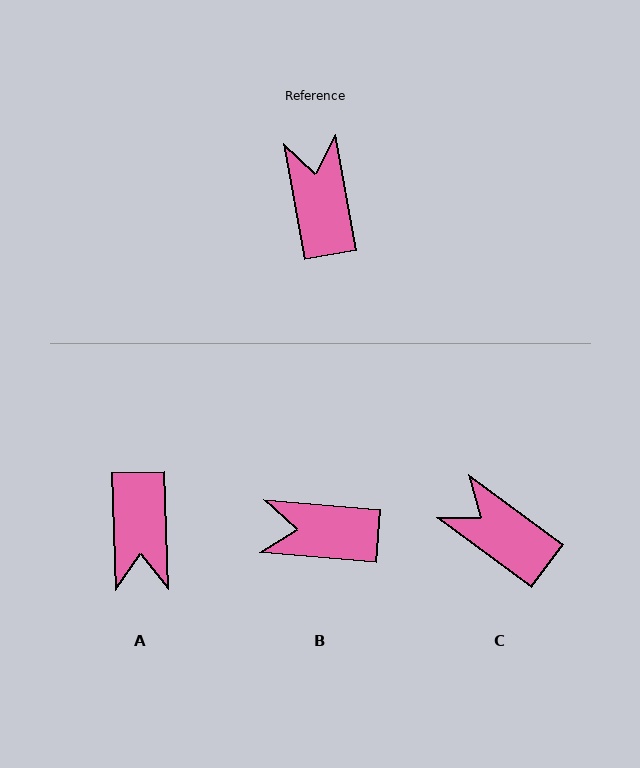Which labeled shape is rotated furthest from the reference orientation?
A, about 171 degrees away.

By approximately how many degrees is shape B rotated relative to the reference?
Approximately 75 degrees counter-clockwise.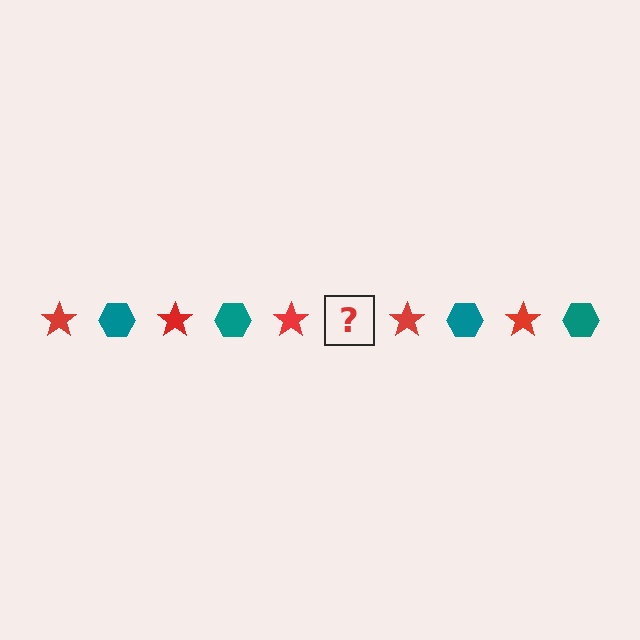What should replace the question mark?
The question mark should be replaced with a teal hexagon.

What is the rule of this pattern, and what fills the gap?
The rule is that the pattern alternates between red star and teal hexagon. The gap should be filled with a teal hexagon.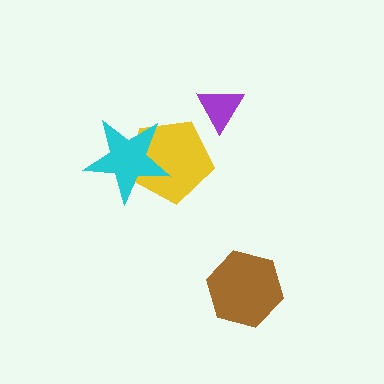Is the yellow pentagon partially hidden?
Yes, it is partially covered by another shape.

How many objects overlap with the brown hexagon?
0 objects overlap with the brown hexagon.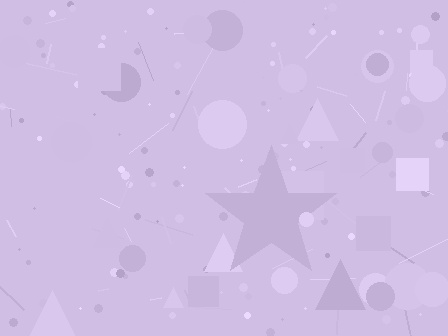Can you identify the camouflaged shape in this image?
The camouflaged shape is a star.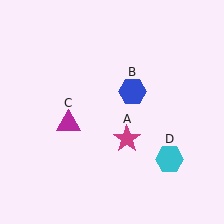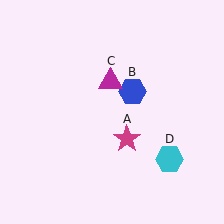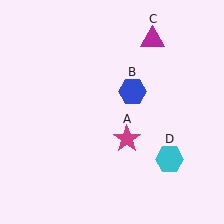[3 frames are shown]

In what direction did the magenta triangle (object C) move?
The magenta triangle (object C) moved up and to the right.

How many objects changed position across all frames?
1 object changed position: magenta triangle (object C).